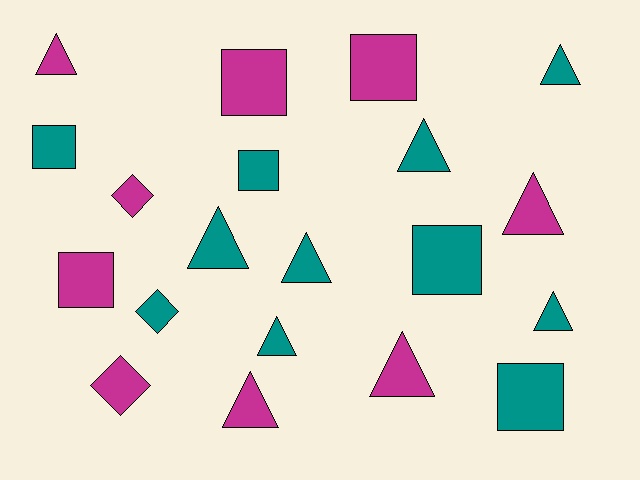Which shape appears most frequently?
Triangle, with 10 objects.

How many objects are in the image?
There are 20 objects.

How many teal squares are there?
There are 4 teal squares.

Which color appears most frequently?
Teal, with 11 objects.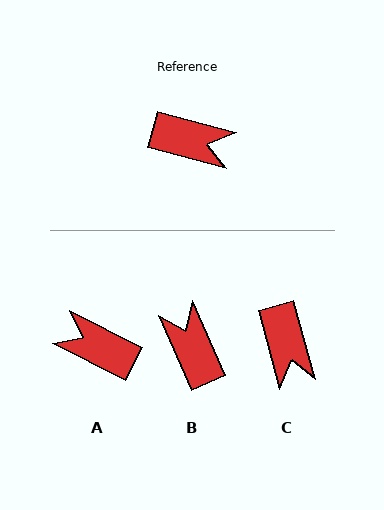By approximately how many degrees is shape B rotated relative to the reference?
Approximately 129 degrees counter-clockwise.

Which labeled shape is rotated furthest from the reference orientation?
A, about 168 degrees away.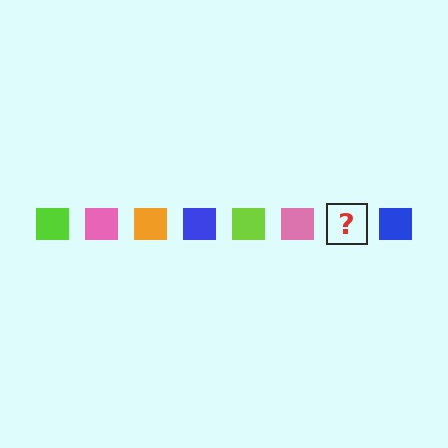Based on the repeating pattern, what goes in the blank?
The blank should be an orange square.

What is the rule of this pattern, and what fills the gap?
The rule is that the pattern cycles through lime, pink, orange, blue squares. The gap should be filled with an orange square.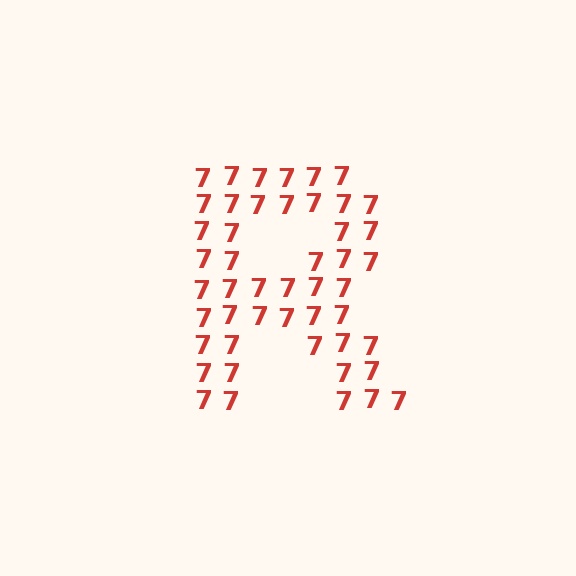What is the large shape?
The large shape is the letter R.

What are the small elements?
The small elements are digit 7's.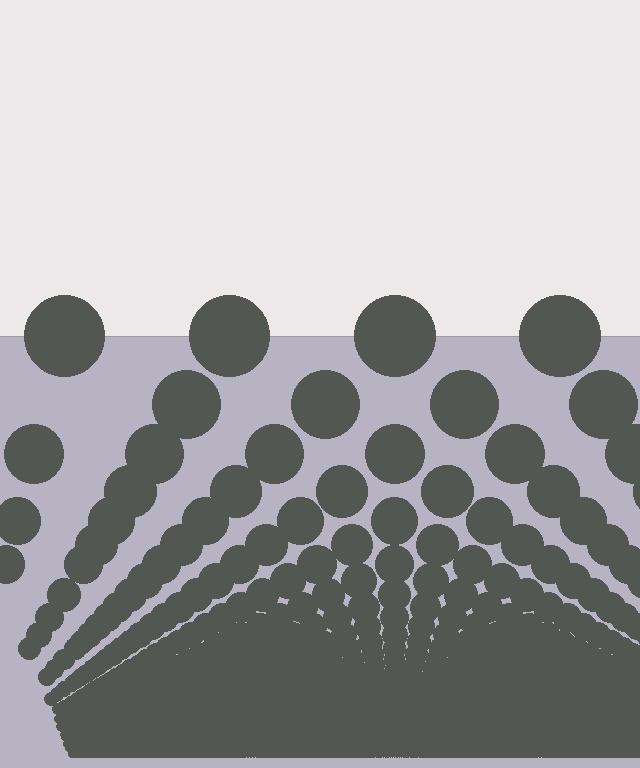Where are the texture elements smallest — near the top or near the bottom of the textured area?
Near the bottom.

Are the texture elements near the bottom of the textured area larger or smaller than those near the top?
Smaller. The gradient is inverted — elements near the bottom are smaller and denser.